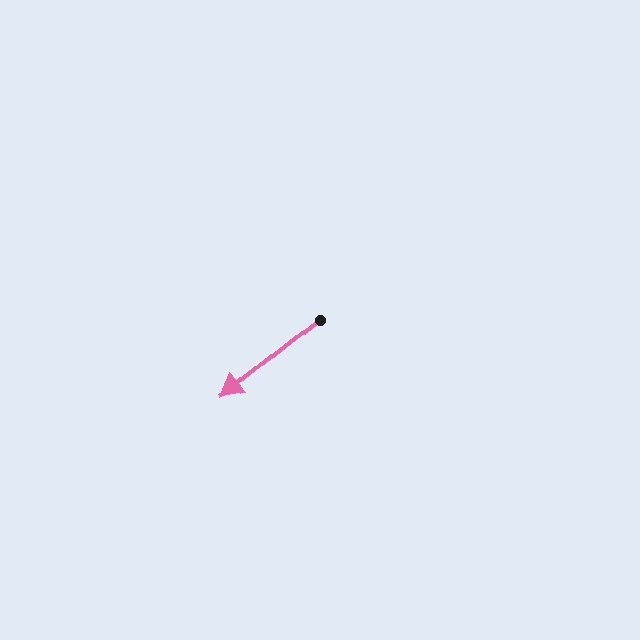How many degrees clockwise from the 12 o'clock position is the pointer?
Approximately 231 degrees.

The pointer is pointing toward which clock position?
Roughly 8 o'clock.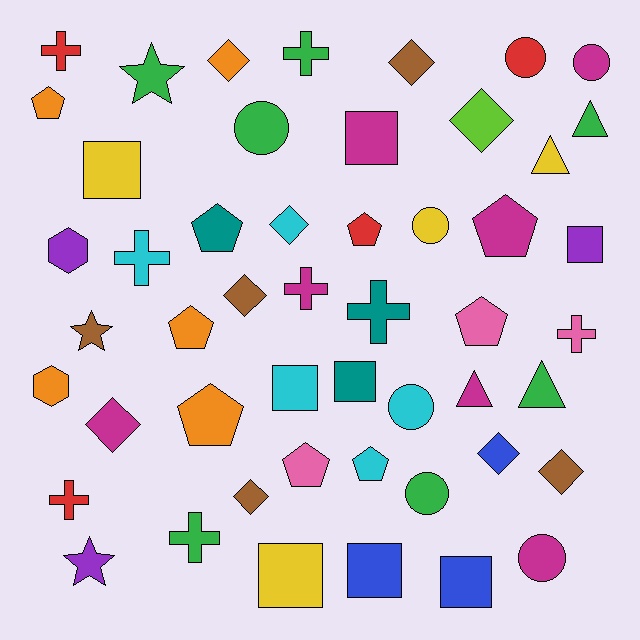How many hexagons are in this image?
There are 2 hexagons.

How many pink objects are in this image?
There are 3 pink objects.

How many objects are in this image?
There are 50 objects.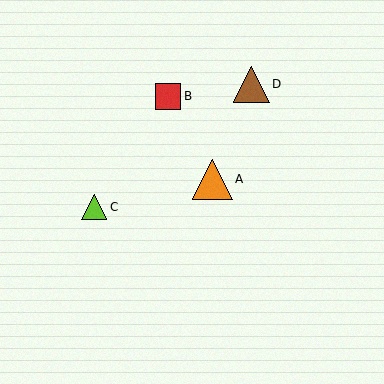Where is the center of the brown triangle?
The center of the brown triangle is at (251, 84).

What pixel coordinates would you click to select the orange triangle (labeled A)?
Click at (213, 180) to select the orange triangle A.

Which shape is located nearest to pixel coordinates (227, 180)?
The orange triangle (labeled A) at (213, 180) is nearest to that location.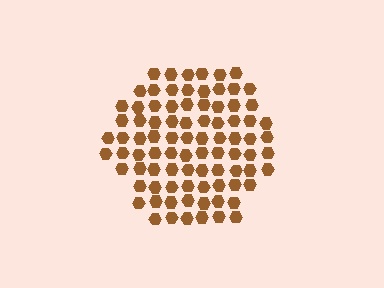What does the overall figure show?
The overall figure shows a hexagon.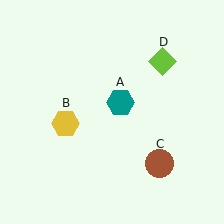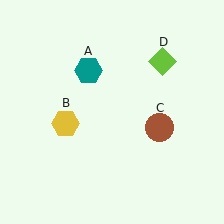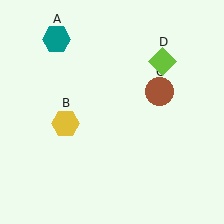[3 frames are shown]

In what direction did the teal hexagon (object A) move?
The teal hexagon (object A) moved up and to the left.